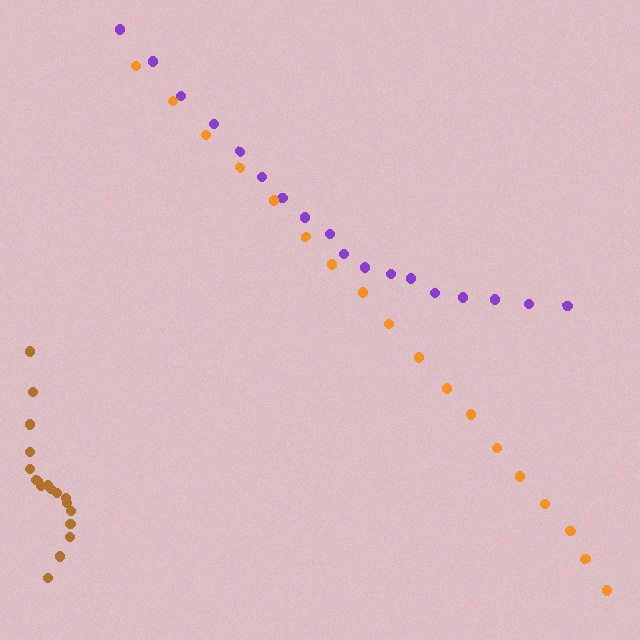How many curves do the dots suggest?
There are 3 distinct paths.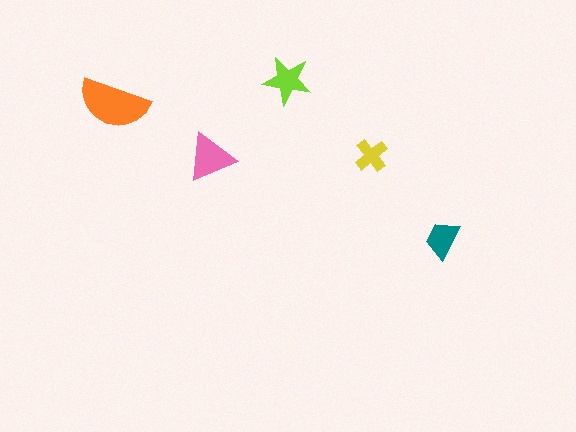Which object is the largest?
The orange semicircle.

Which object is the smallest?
The yellow cross.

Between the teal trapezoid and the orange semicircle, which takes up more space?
The orange semicircle.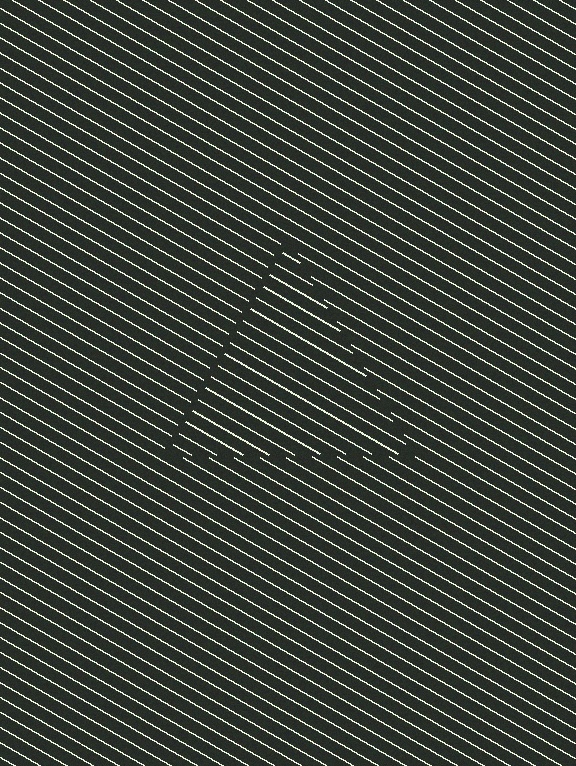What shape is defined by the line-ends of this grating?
An illusory triangle. The interior of the shape contains the same grating, shifted by half a period — the contour is defined by the phase discontinuity where line-ends from the inner and outer gratings abut.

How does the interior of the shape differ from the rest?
The interior of the shape contains the same grating, shifted by half a period — the contour is defined by the phase discontinuity where line-ends from the inner and outer gratings abut.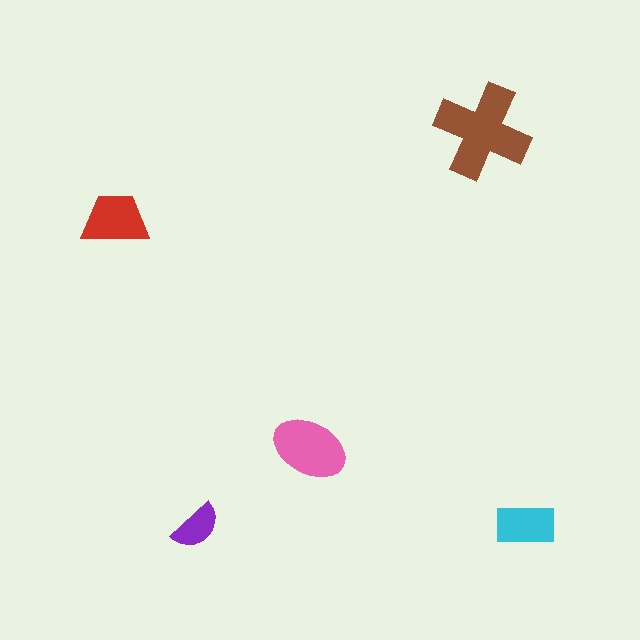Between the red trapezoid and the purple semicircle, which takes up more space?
The red trapezoid.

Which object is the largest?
The brown cross.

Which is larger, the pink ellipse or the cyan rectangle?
The pink ellipse.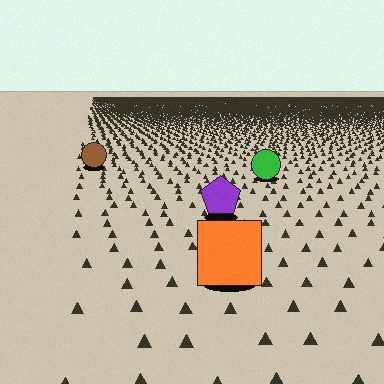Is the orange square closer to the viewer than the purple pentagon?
Yes. The orange square is closer — you can tell from the texture gradient: the ground texture is coarser near it.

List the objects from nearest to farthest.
From nearest to farthest: the orange square, the purple pentagon, the green circle, the brown circle.